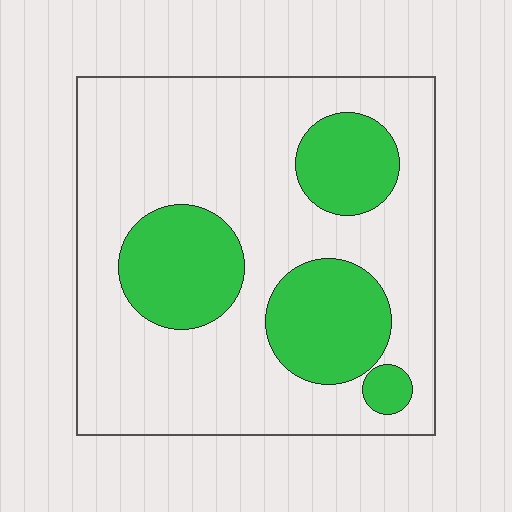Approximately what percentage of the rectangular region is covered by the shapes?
Approximately 30%.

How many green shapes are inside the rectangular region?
4.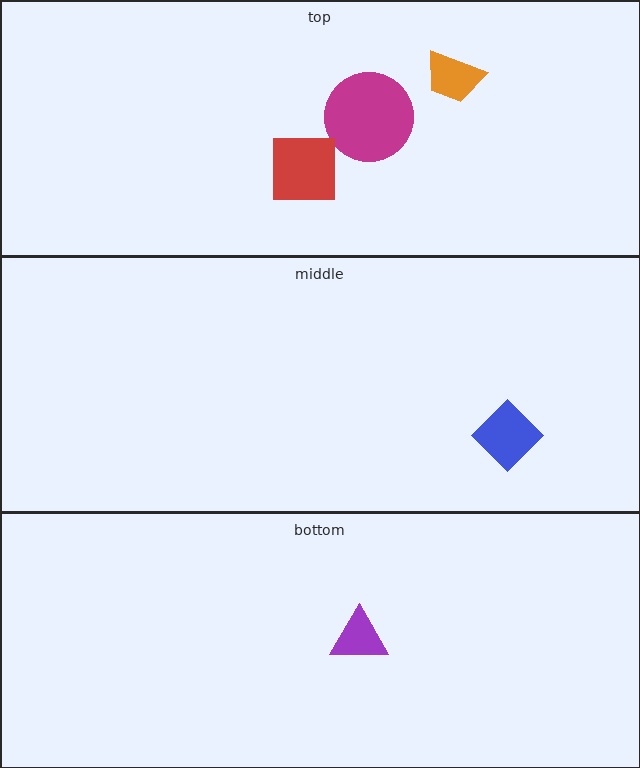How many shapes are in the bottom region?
1.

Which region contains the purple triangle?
The bottom region.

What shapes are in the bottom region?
The purple triangle.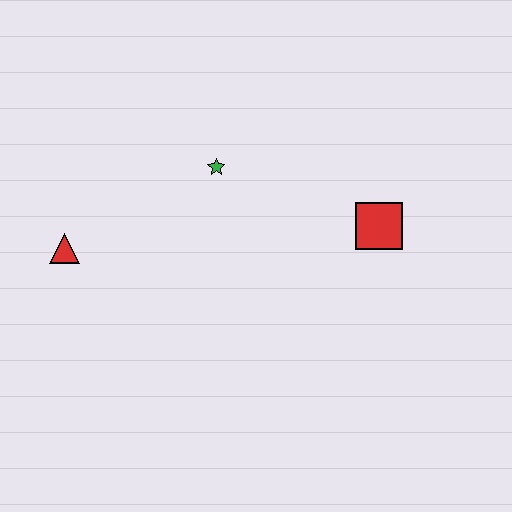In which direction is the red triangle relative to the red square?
The red triangle is to the left of the red square.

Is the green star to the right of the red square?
No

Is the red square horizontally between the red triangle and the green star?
No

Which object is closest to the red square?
The green star is closest to the red square.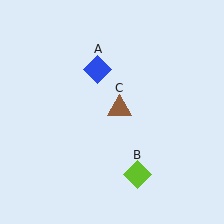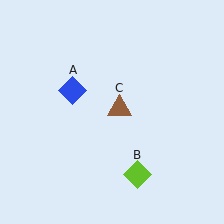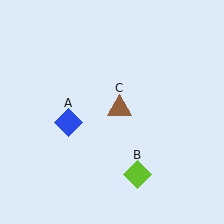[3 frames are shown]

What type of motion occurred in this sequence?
The blue diamond (object A) rotated counterclockwise around the center of the scene.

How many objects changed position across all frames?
1 object changed position: blue diamond (object A).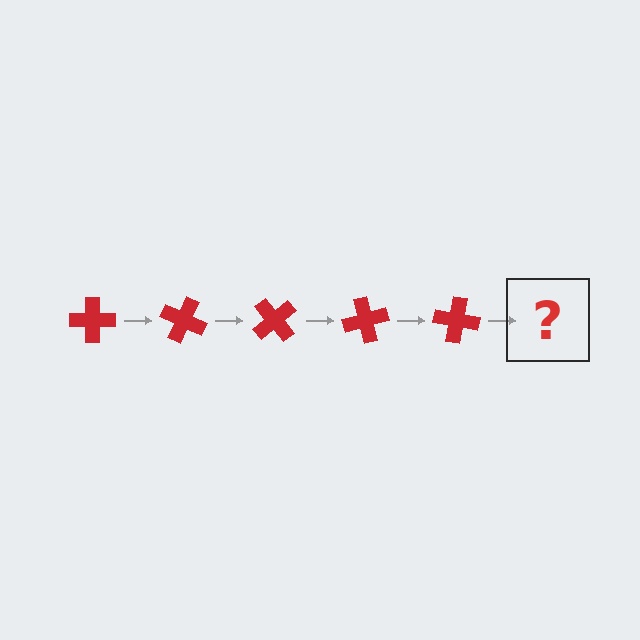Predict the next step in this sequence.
The next step is a red cross rotated 125 degrees.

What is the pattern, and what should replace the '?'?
The pattern is that the cross rotates 25 degrees each step. The '?' should be a red cross rotated 125 degrees.